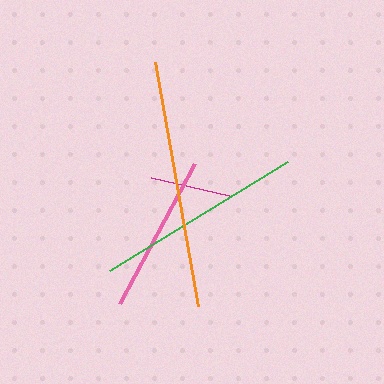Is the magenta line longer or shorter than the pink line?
The pink line is longer than the magenta line.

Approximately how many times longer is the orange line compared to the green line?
The orange line is approximately 1.2 times the length of the green line.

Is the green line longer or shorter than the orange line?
The orange line is longer than the green line.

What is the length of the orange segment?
The orange segment is approximately 248 pixels long.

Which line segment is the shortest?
The magenta line is the shortest at approximately 80 pixels.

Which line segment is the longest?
The orange line is the longest at approximately 248 pixels.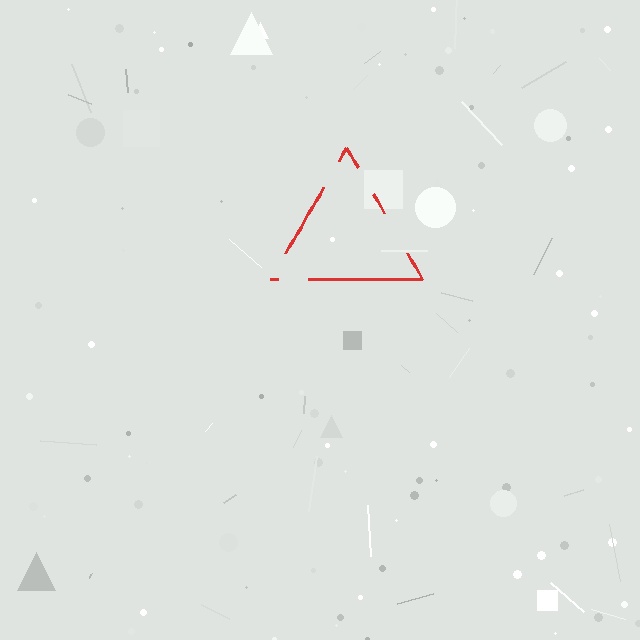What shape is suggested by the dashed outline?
The dashed outline suggests a triangle.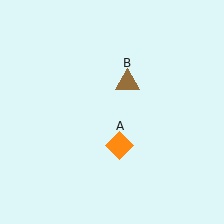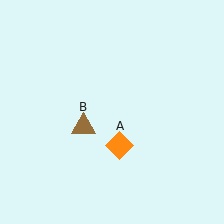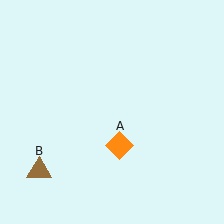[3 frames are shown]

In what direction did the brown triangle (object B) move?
The brown triangle (object B) moved down and to the left.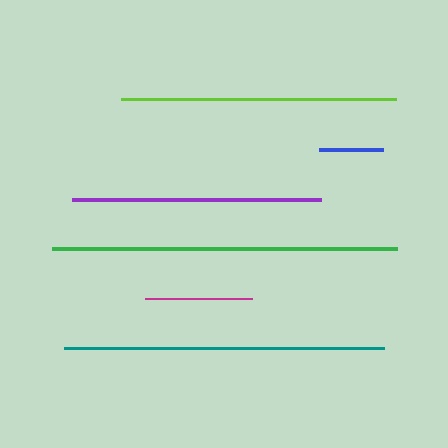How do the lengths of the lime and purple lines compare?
The lime and purple lines are approximately the same length.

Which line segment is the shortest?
The blue line is the shortest at approximately 64 pixels.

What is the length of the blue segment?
The blue segment is approximately 64 pixels long.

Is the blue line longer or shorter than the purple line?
The purple line is longer than the blue line.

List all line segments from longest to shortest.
From longest to shortest: green, teal, lime, purple, magenta, blue.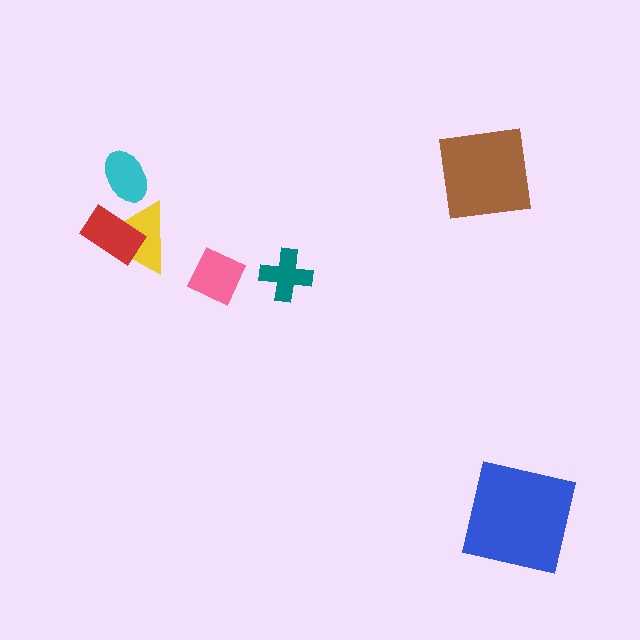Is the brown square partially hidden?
No, no other shape covers it.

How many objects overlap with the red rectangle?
1 object overlaps with the red rectangle.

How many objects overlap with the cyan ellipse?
1 object overlaps with the cyan ellipse.